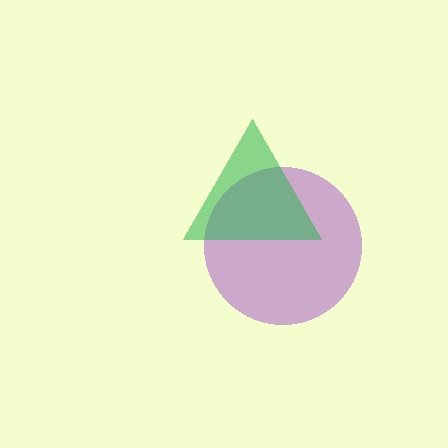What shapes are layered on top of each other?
The layered shapes are: a purple circle, a green triangle.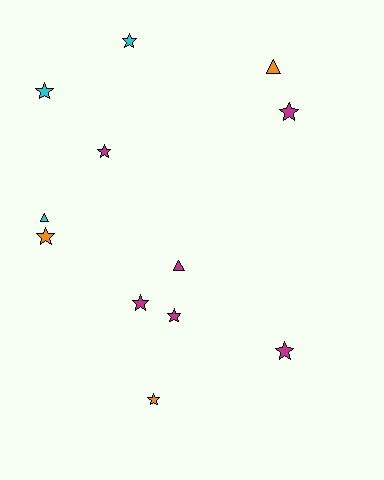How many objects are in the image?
There are 12 objects.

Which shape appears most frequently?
Star, with 9 objects.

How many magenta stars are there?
There are 5 magenta stars.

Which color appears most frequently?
Magenta, with 6 objects.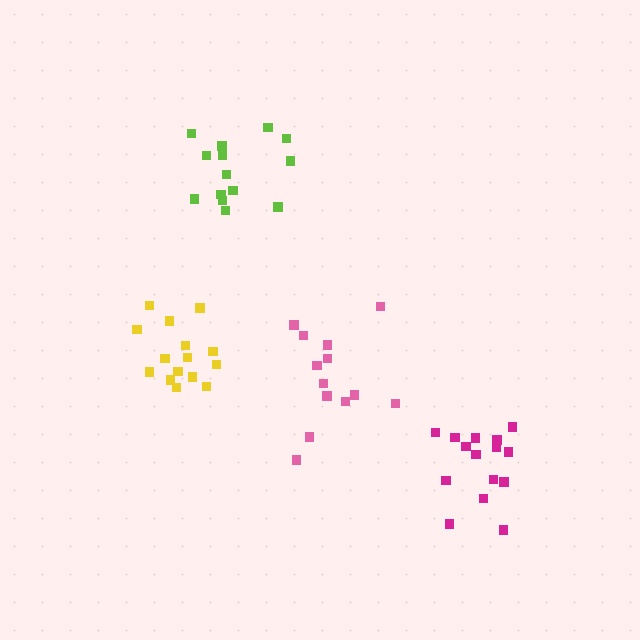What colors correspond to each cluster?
The clusters are colored: pink, lime, yellow, magenta.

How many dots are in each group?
Group 1: 13 dots, Group 2: 14 dots, Group 3: 15 dots, Group 4: 15 dots (57 total).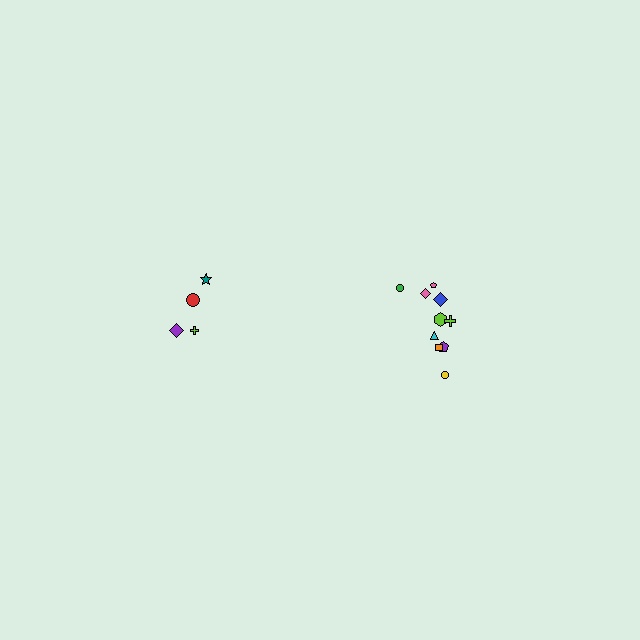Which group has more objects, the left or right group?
The right group.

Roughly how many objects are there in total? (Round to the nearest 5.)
Roughly 15 objects in total.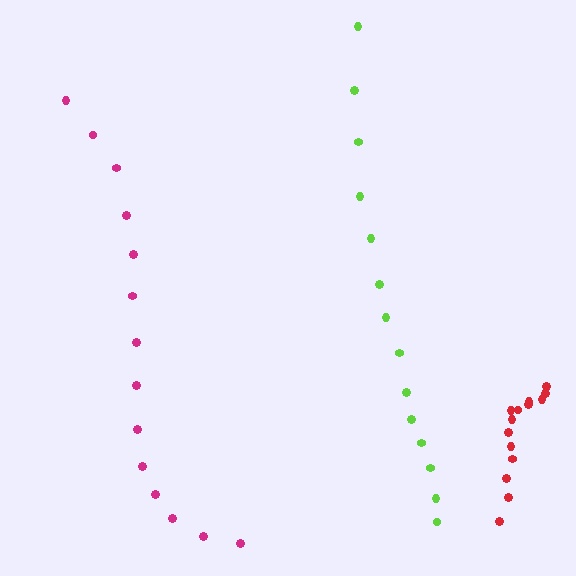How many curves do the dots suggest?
There are 3 distinct paths.